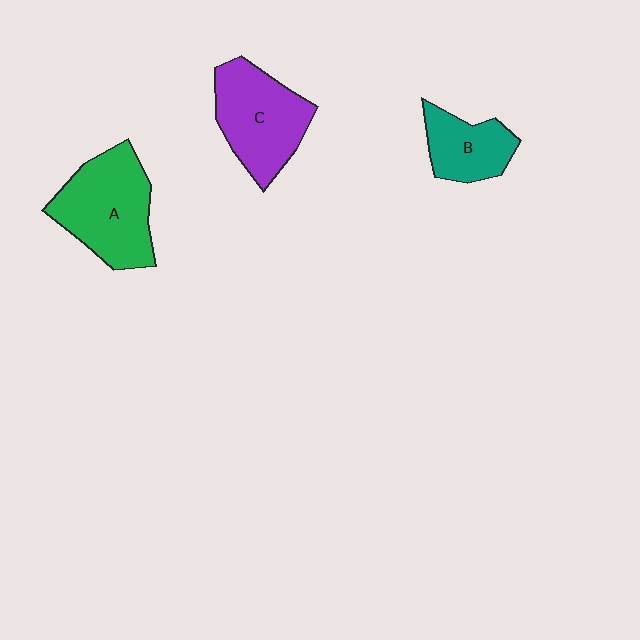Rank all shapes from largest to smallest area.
From largest to smallest: A (green), C (purple), B (teal).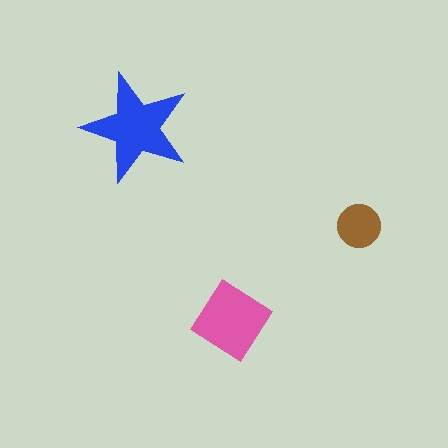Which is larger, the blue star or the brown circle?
The blue star.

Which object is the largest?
The blue star.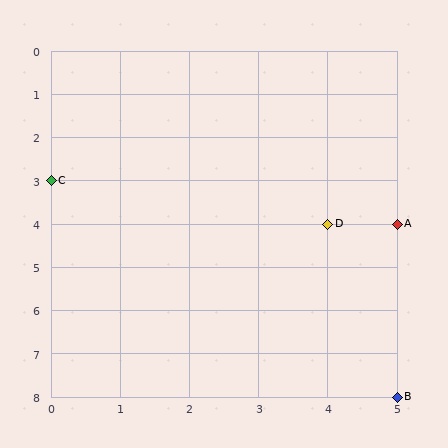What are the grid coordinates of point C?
Point C is at grid coordinates (0, 3).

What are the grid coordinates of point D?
Point D is at grid coordinates (4, 4).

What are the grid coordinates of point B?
Point B is at grid coordinates (5, 8).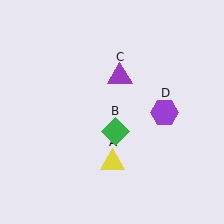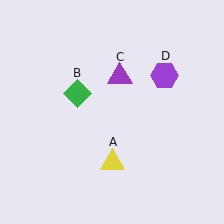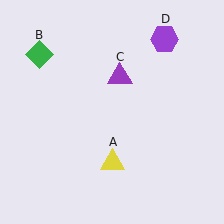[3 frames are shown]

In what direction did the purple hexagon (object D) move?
The purple hexagon (object D) moved up.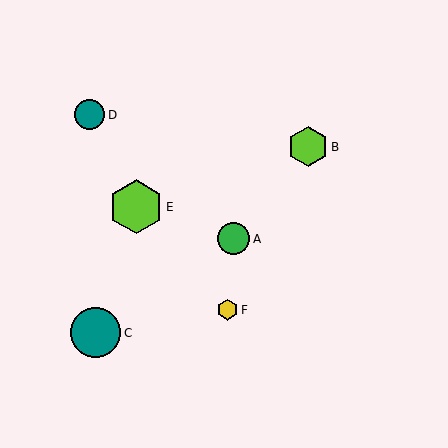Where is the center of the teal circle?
The center of the teal circle is at (90, 115).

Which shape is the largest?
The lime hexagon (labeled E) is the largest.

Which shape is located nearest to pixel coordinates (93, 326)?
The teal circle (labeled C) at (96, 333) is nearest to that location.